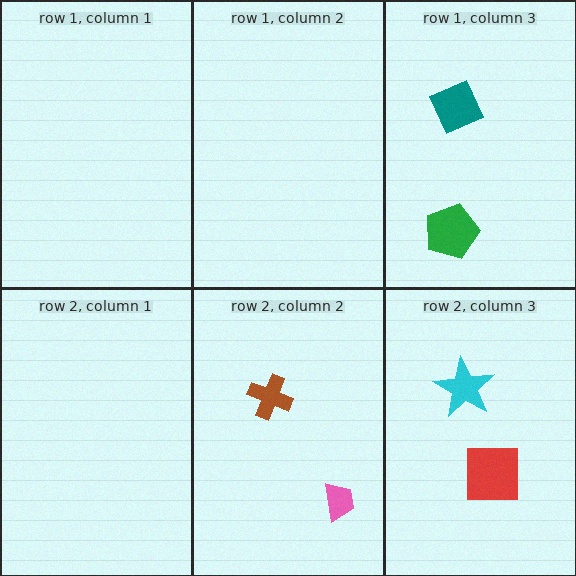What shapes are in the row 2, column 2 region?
The brown cross, the pink trapezoid.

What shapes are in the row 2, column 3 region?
The red square, the cyan star.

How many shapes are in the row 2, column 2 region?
2.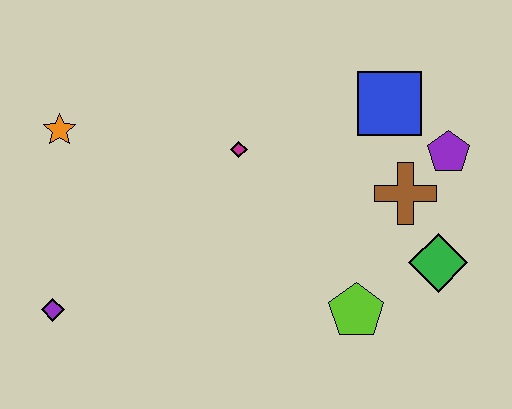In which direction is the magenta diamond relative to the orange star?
The magenta diamond is to the right of the orange star.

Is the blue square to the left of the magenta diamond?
No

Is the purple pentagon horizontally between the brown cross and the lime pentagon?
No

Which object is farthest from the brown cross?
The purple diamond is farthest from the brown cross.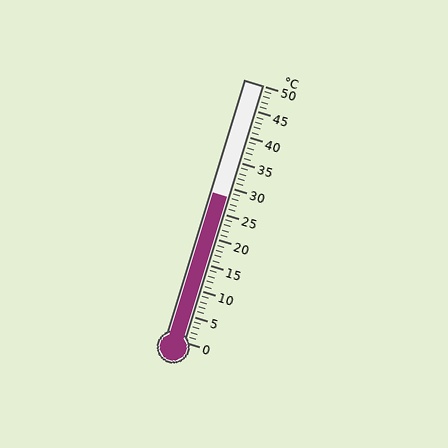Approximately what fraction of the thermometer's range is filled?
The thermometer is filled to approximately 55% of its range.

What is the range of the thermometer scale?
The thermometer scale ranges from 0°C to 50°C.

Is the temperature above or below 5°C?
The temperature is above 5°C.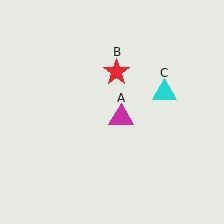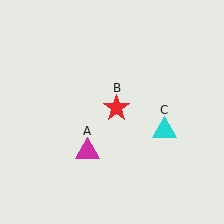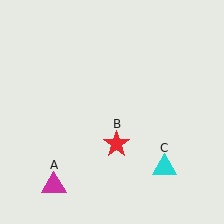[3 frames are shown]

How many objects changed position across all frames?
3 objects changed position: magenta triangle (object A), red star (object B), cyan triangle (object C).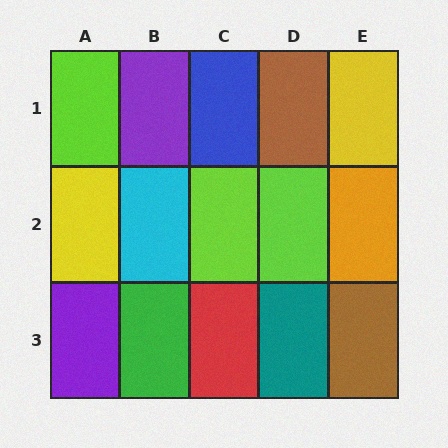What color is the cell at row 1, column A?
Lime.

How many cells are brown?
2 cells are brown.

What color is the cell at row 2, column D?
Lime.